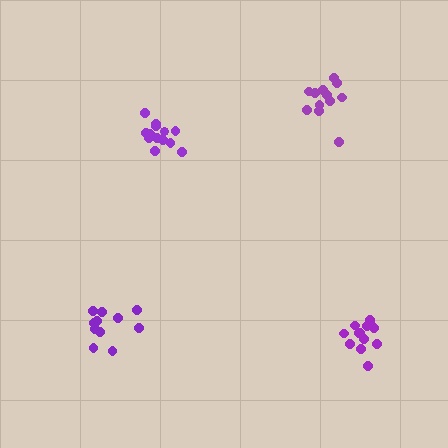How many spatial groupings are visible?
There are 4 spatial groupings.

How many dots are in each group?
Group 1: 14 dots, Group 2: 12 dots, Group 3: 13 dots, Group 4: 12 dots (51 total).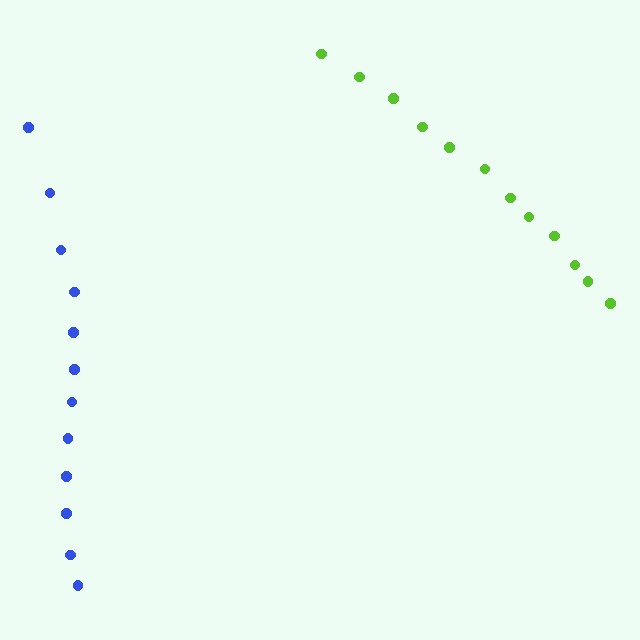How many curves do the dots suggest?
There are 2 distinct paths.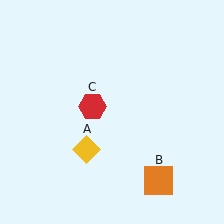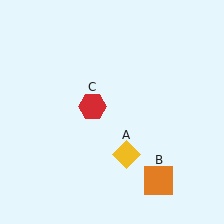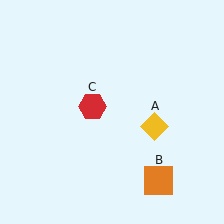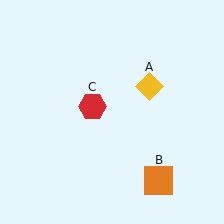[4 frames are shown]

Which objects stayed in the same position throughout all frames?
Orange square (object B) and red hexagon (object C) remained stationary.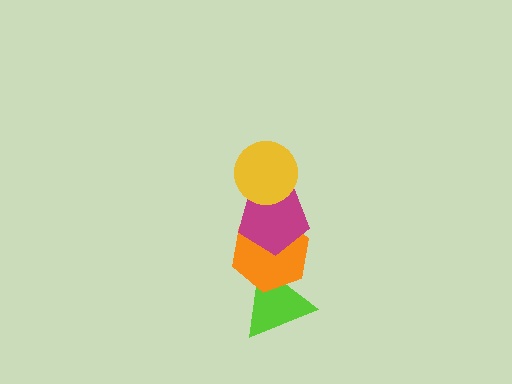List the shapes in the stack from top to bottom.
From top to bottom: the yellow circle, the magenta pentagon, the orange hexagon, the lime triangle.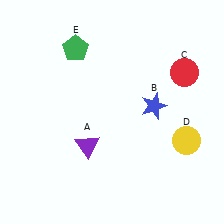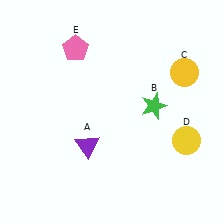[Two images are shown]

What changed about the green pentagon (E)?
In Image 1, E is green. In Image 2, it changed to pink.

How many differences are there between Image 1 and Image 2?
There are 3 differences between the two images.